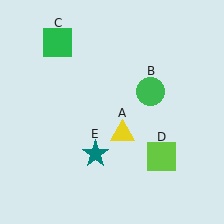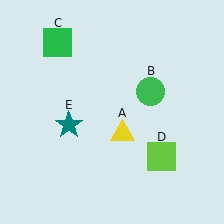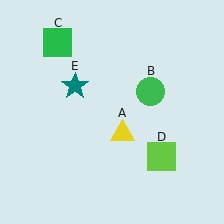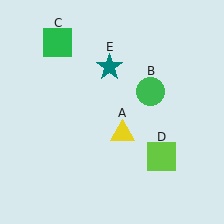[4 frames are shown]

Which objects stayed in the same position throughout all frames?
Yellow triangle (object A) and green circle (object B) and green square (object C) and lime square (object D) remained stationary.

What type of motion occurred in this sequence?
The teal star (object E) rotated clockwise around the center of the scene.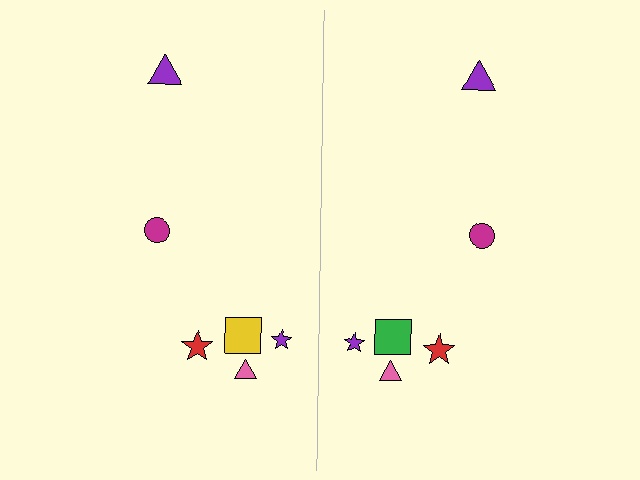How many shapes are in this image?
There are 12 shapes in this image.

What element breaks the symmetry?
The green square on the right side breaks the symmetry — its mirror counterpart is yellow.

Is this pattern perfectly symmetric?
No, the pattern is not perfectly symmetric. The green square on the right side breaks the symmetry — its mirror counterpart is yellow.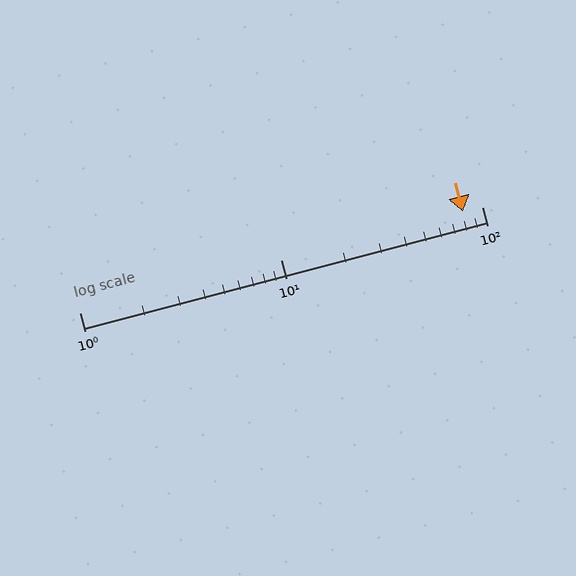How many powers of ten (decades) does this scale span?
The scale spans 2 decades, from 1 to 100.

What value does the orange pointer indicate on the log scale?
The pointer indicates approximately 81.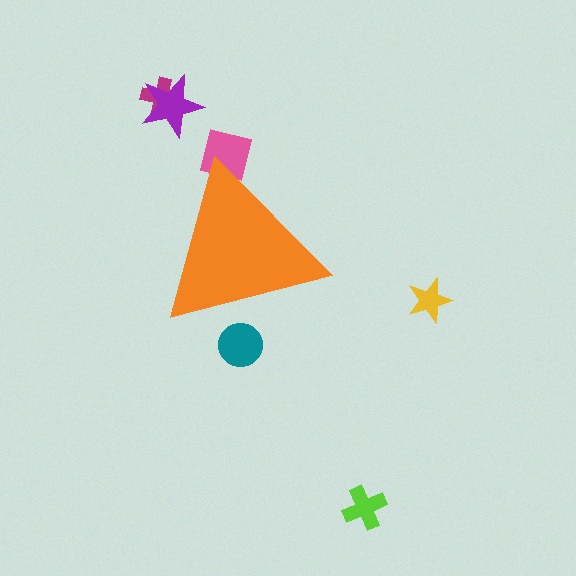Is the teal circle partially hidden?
Yes, the teal circle is partially hidden behind the orange triangle.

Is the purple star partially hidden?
No, the purple star is fully visible.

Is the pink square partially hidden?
Yes, the pink square is partially hidden behind the orange triangle.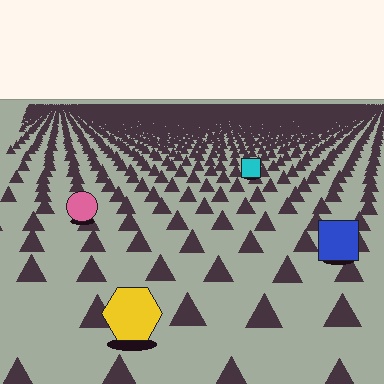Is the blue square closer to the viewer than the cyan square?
Yes. The blue square is closer — you can tell from the texture gradient: the ground texture is coarser near it.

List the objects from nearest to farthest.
From nearest to farthest: the yellow hexagon, the blue square, the pink circle, the cyan square.